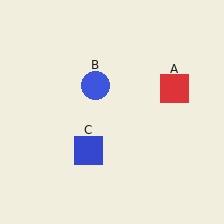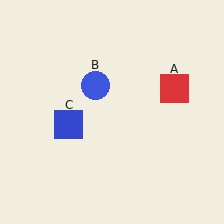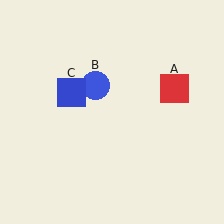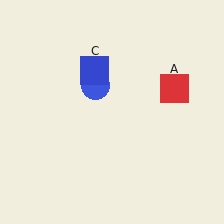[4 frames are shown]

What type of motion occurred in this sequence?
The blue square (object C) rotated clockwise around the center of the scene.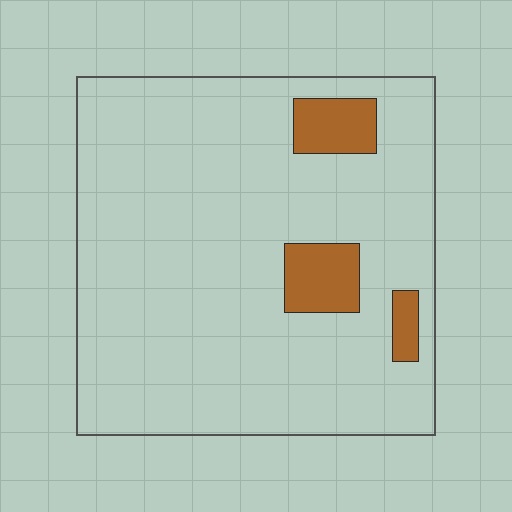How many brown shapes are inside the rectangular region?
3.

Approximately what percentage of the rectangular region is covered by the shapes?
Approximately 10%.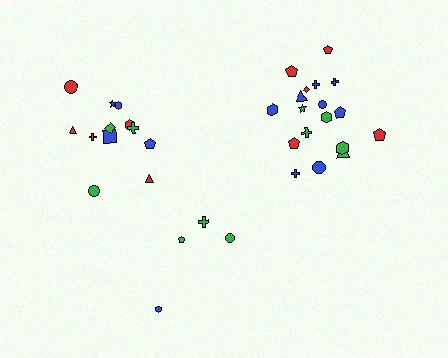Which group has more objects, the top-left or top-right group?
The top-right group.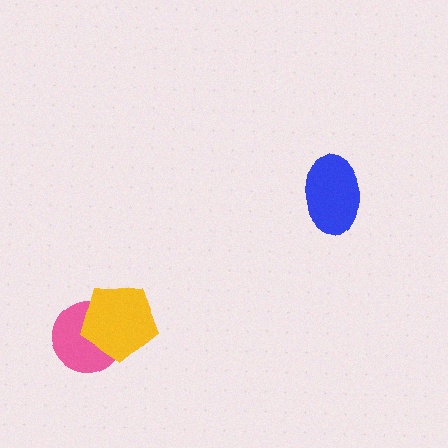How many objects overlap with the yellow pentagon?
1 object overlaps with the yellow pentagon.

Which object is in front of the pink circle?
The yellow pentagon is in front of the pink circle.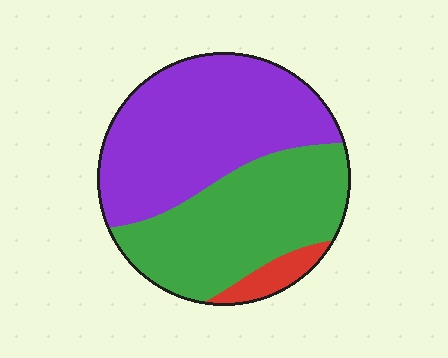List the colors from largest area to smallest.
From largest to smallest: purple, green, red.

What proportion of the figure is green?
Green takes up about two fifths (2/5) of the figure.